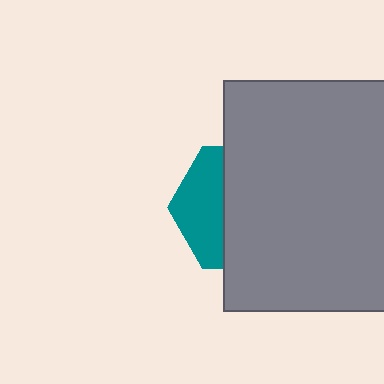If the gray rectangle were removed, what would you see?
You would see the complete teal hexagon.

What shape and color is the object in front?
The object in front is a gray rectangle.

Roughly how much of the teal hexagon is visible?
A small part of it is visible (roughly 36%).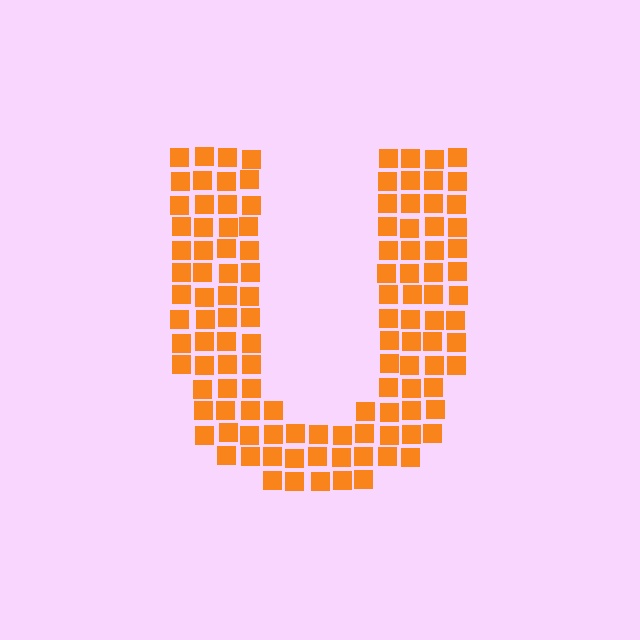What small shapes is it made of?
It is made of small squares.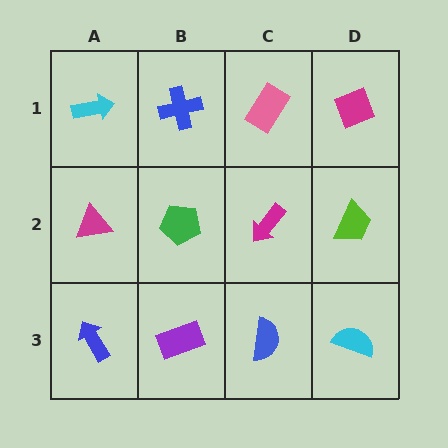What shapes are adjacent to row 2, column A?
A cyan arrow (row 1, column A), a blue arrow (row 3, column A), a green pentagon (row 2, column B).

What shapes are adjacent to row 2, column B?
A blue cross (row 1, column B), a purple rectangle (row 3, column B), a magenta triangle (row 2, column A), a magenta arrow (row 2, column C).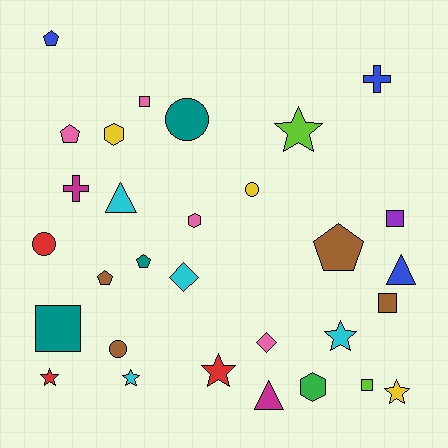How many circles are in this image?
There are 4 circles.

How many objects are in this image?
There are 30 objects.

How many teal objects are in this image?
There are 3 teal objects.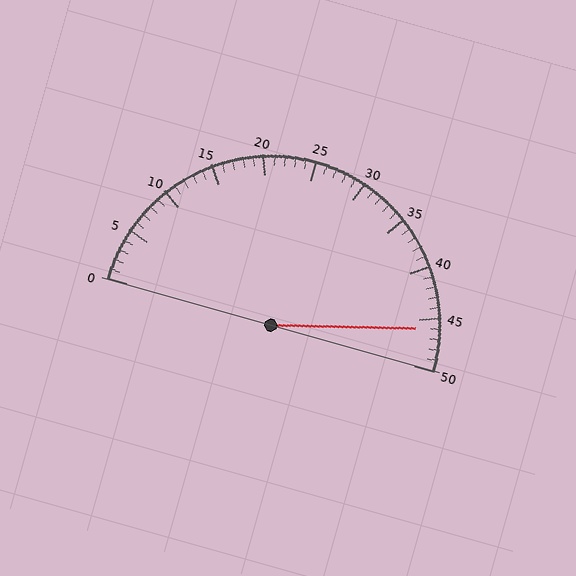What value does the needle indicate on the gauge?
The needle indicates approximately 46.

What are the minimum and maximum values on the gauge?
The gauge ranges from 0 to 50.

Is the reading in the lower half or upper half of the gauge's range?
The reading is in the upper half of the range (0 to 50).